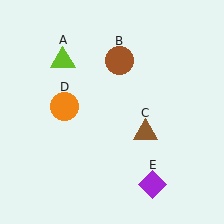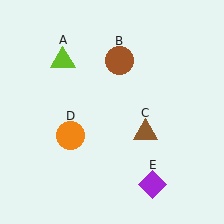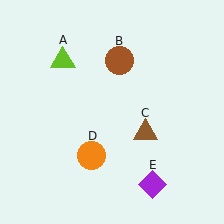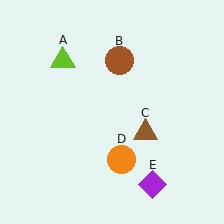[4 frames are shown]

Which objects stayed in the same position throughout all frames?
Lime triangle (object A) and brown circle (object B) and brown triangle (object C) and purple diamond (object E) remained stationary.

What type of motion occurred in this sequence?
The orange circle (object D) rotated counterclockwise around the center of the scene.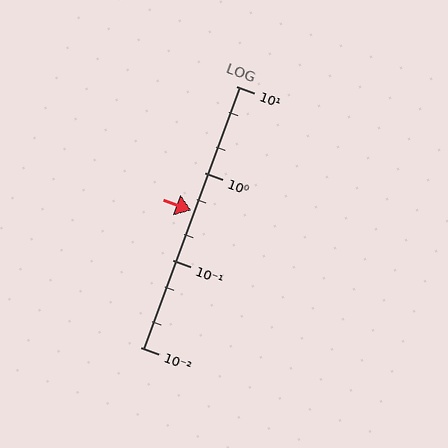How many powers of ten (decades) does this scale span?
The scale spans 3 decades, from 0.01 to 10.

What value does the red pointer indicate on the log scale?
The pointer indicates approximately 0.37.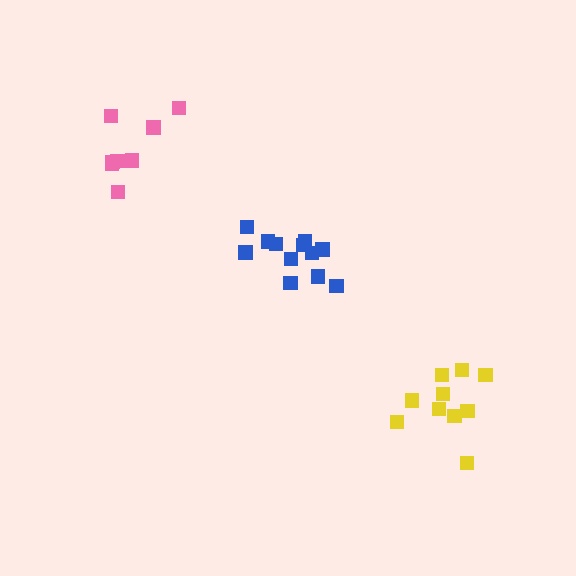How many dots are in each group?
Group 1: 12 dots, Group 2: 8 dots, Group 3: 10 dots (30 total).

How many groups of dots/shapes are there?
There are 3 groups.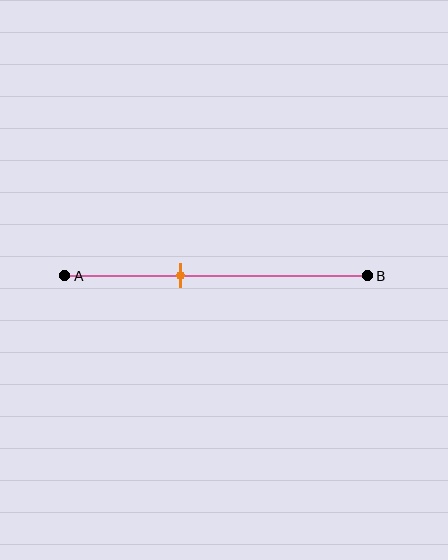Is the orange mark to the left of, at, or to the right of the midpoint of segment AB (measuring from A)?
The orange mark is to the left of the midpoint of segment AB.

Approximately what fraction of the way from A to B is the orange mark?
The orange mark is approximately 40% of the way from A to B.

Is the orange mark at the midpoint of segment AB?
No, the mark is at about 40% from A, not at the 50% midpoint.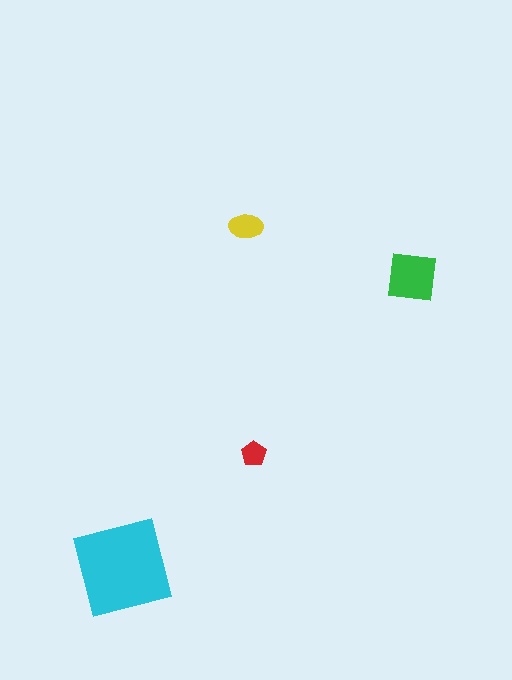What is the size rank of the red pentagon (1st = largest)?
4th.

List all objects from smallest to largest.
The red pentagon, the yellow ellipse, the green square, the cyan square.